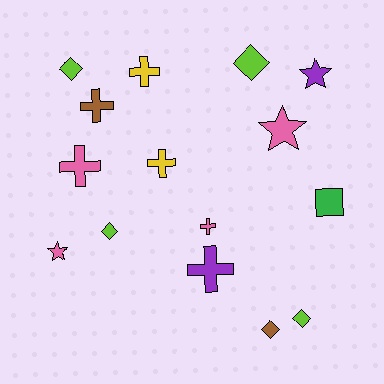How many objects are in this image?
There are 15 objects.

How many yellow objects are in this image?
There are 2 yellow objects.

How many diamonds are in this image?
There are 5 diamonds.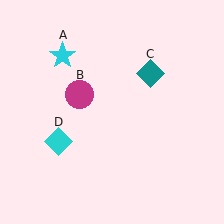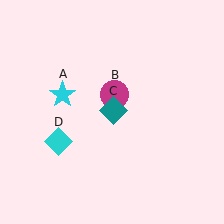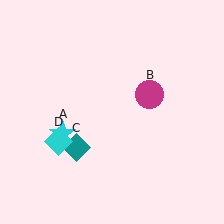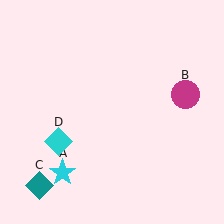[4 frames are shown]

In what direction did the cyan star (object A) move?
The cyan star (object A) moved down.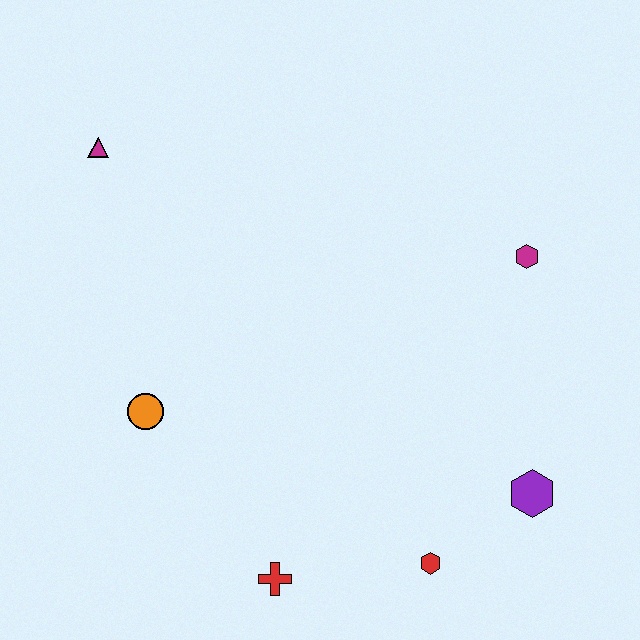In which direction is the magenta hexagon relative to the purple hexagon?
The magenta hexagon is above the purple hexagon.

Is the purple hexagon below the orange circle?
Yes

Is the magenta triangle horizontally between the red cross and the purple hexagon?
No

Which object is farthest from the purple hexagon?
The magenta triangle is farthest from the purple hexagon.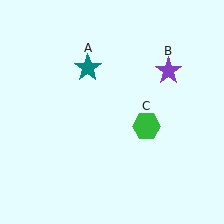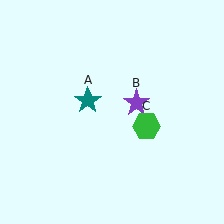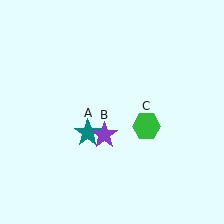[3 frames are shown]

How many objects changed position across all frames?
2 objects changed position: teal star (object A), purple star (object B).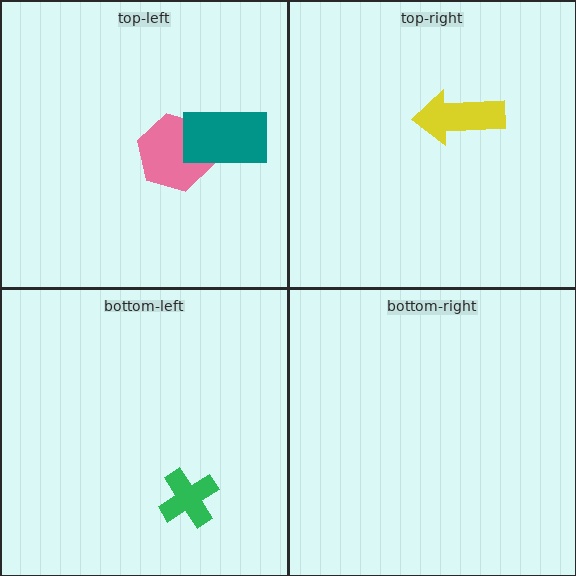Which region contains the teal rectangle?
The top-left region.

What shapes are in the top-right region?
The yellow arrow.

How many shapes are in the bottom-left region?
1.